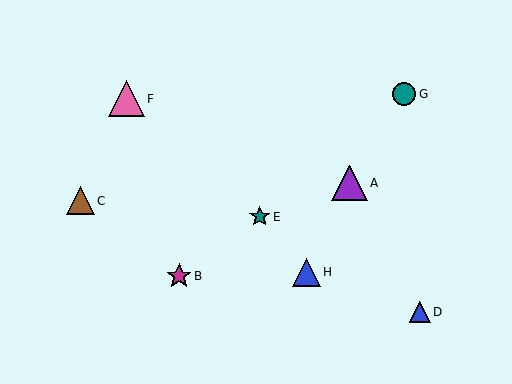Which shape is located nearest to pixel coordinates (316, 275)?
The blue triangle (labeled H) at (306, 272) is nearest to that location.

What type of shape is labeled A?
Shape A is a purple triangle.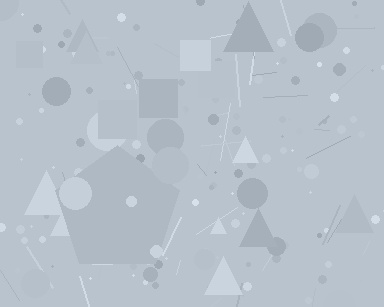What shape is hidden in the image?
A pentagon is hidden in the image.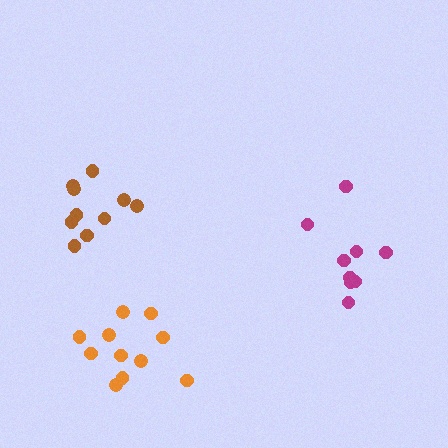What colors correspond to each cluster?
The clusters are colored: brown, magenta, orange.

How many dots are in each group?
Group 1: 10 dots, Group 2: 9 dots, Group 3: 11 dots (30 total).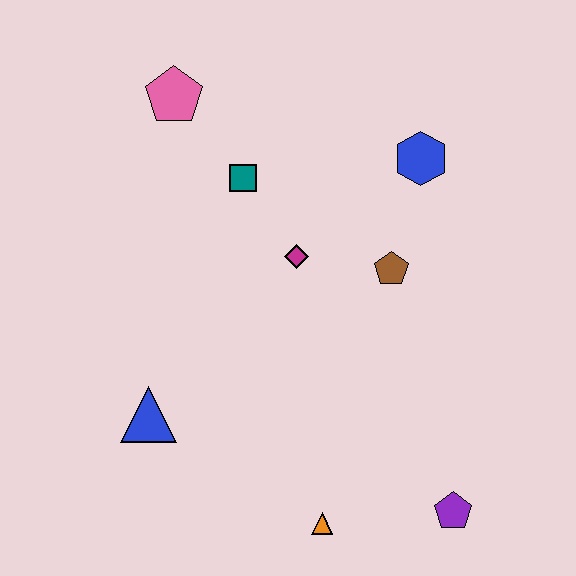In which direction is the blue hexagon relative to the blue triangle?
The blue hexagon is to the right of the blue triangle.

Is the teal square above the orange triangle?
Yes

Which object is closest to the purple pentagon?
The orange triangle is closest to the purple pentagon.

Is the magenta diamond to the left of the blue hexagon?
Yes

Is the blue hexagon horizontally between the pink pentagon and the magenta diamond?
No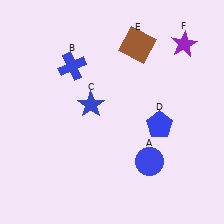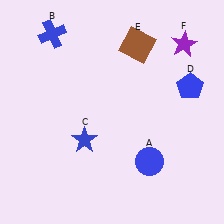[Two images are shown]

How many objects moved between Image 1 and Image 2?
3 objects moved between the two images.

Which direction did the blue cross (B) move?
The blue cross (B) moved up.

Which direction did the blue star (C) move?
The blue star (C) moved down.